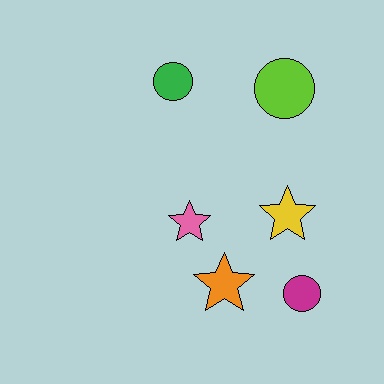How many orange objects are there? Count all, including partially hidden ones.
There is 1 orange object.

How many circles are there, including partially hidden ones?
There are 3 circles.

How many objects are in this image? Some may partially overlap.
There are 6 objects.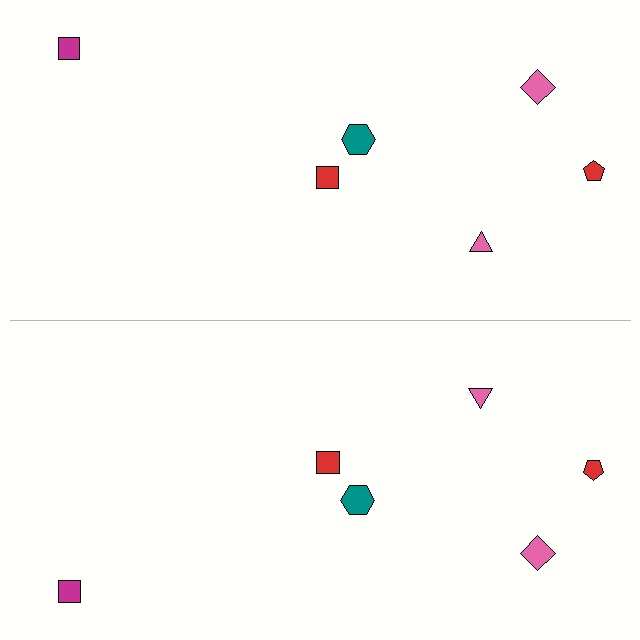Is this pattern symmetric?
Yes, this pattern has bilateral (reflection) symmetry.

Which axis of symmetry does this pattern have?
The pattern has a horizontal axis of symmetry running through the center of the image.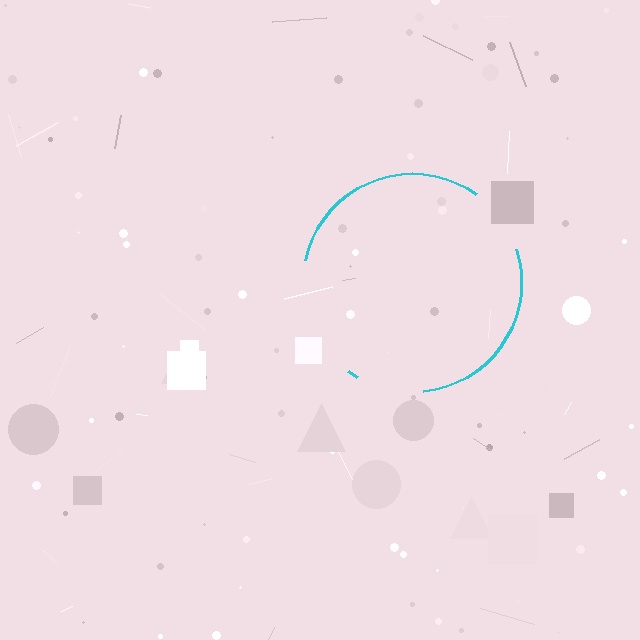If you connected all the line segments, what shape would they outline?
They would outline a circle.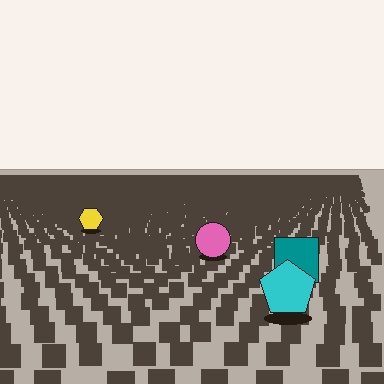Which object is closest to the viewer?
The cyan pentagon is closest. The texture marks near it are larger and more spread out.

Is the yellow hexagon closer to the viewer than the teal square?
No. The teal square is closer — you can tell from the texture gradient: the ground texture is coarser near it.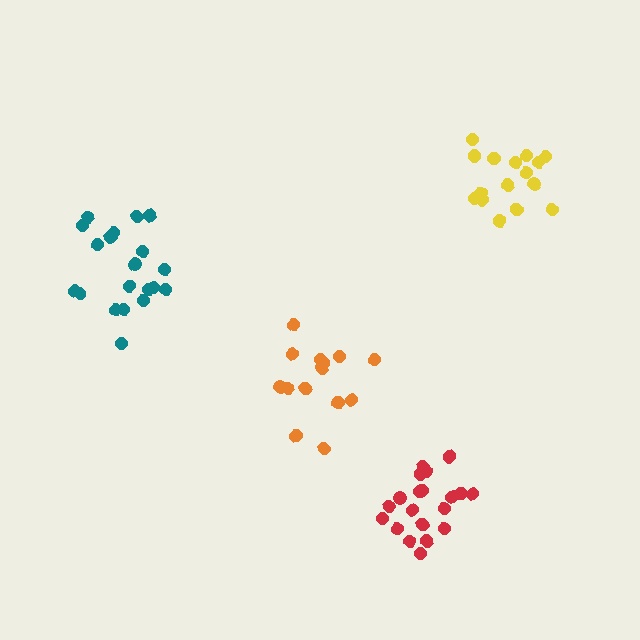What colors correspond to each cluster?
The clusters are colored: yellow, orange, red, teal.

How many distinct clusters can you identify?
There are 4 distinct clusters.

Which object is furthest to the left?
The teal cluster is leftmost.